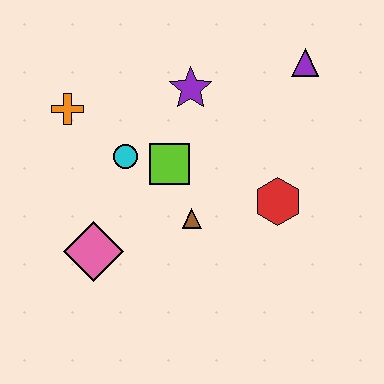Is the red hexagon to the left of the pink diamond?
No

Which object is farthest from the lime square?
The purple triangle is farthest from the lime square.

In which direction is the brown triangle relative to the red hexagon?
The brown triangle is to the left of the red hexagon.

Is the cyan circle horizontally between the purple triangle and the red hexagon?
No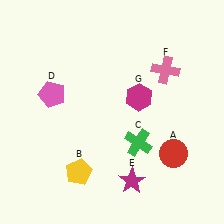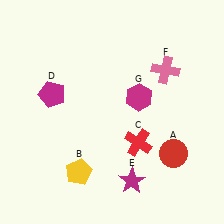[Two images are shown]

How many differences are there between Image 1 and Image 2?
There are 2 differences between the two images.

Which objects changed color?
C changed from green to red. D changed from pink to magenta.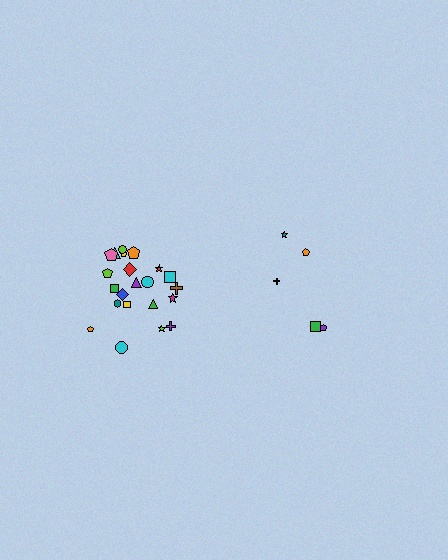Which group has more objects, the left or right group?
The left group.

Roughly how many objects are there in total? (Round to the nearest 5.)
Roughly 25 objects in total.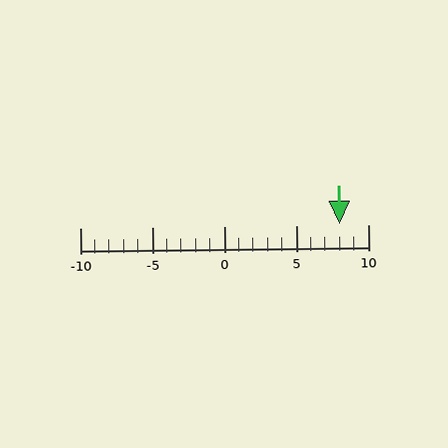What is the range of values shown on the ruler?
The ruler shows values from -10 to 10.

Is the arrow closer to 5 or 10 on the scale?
The arrow is closer to 10.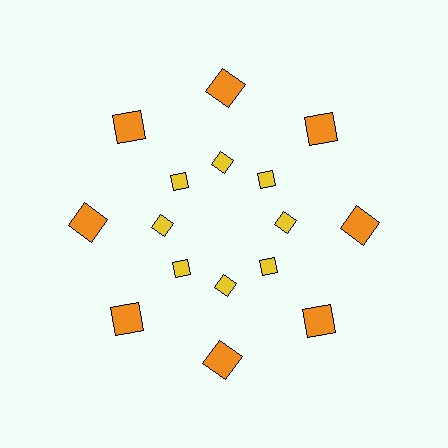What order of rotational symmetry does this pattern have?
This pattern has 8-fold rotational symmetry.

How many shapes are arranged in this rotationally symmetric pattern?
There are 16 shapes, arranged in 8 groups of 2.